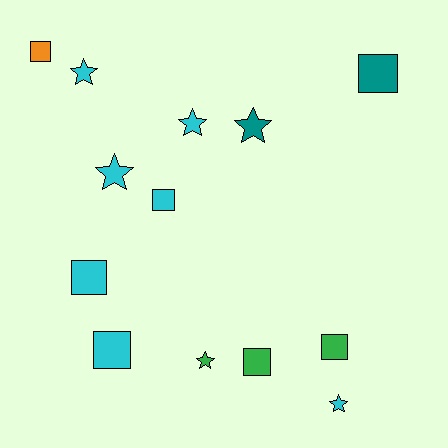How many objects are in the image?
There are 13 objects.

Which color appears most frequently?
Cyan, with 7 objects.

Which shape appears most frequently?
Square, with 7 objects.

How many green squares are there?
There are 2 green squares.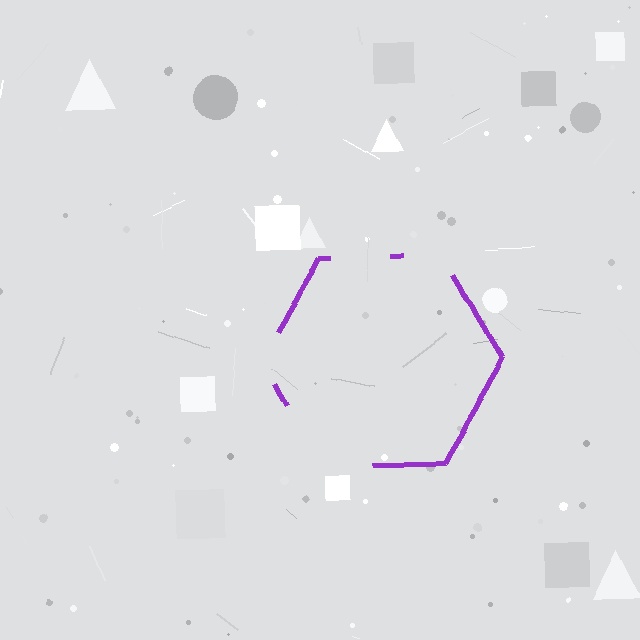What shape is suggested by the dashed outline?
The dashed outline suggests a hexagon.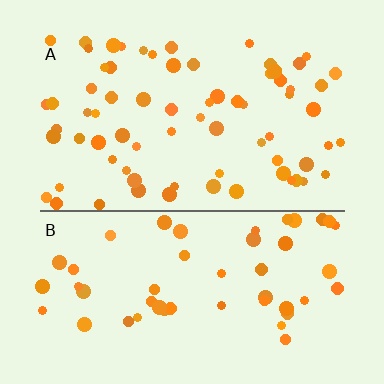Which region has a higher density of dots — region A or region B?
A (the top).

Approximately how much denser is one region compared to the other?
Approximately 1.4× — region A over region B.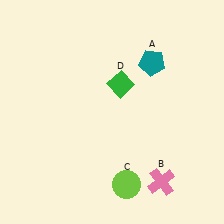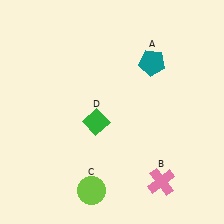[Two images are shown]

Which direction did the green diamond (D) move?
The green diamond (D) moved down.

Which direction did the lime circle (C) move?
The lime circle (C) moved left.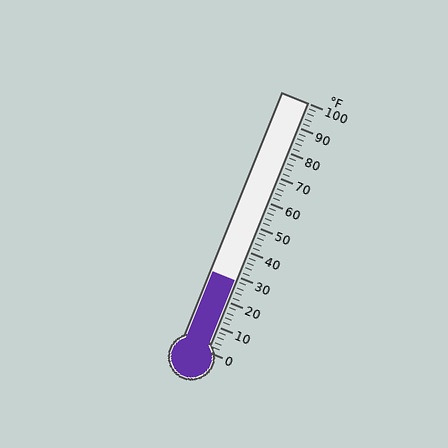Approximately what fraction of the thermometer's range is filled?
The thermometer is filled to approximately 30% of its range.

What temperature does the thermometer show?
The thermometer shows approximately 28°F.